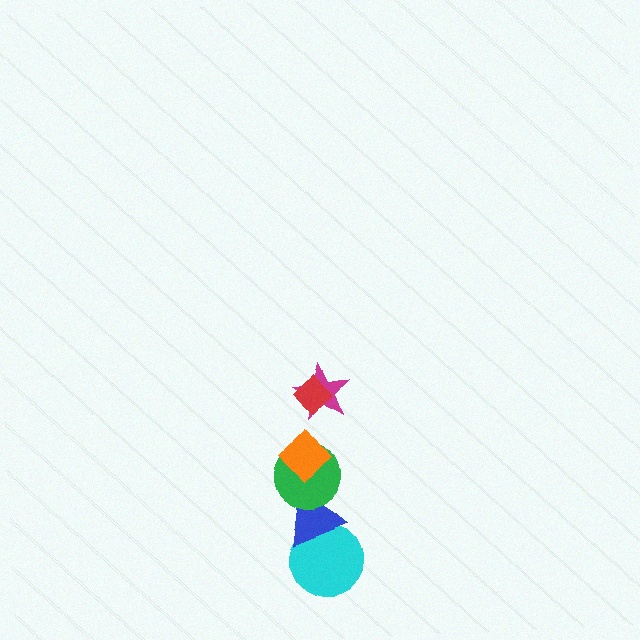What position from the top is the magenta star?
The magenta star is 2nd from the top.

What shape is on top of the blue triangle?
The green circle is on top of the blue triangle.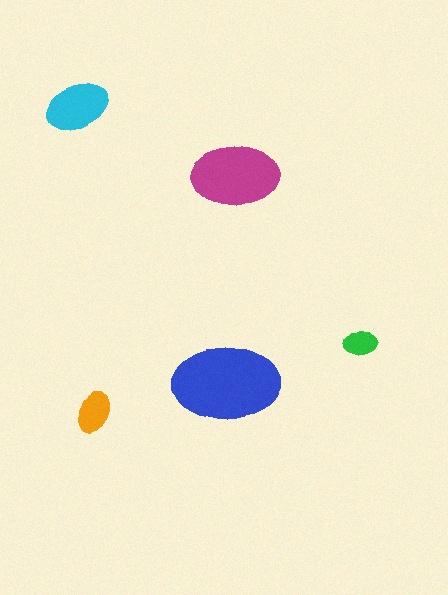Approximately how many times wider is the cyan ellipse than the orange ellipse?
About 1.5 times wider.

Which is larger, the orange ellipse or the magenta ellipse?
The magenta one.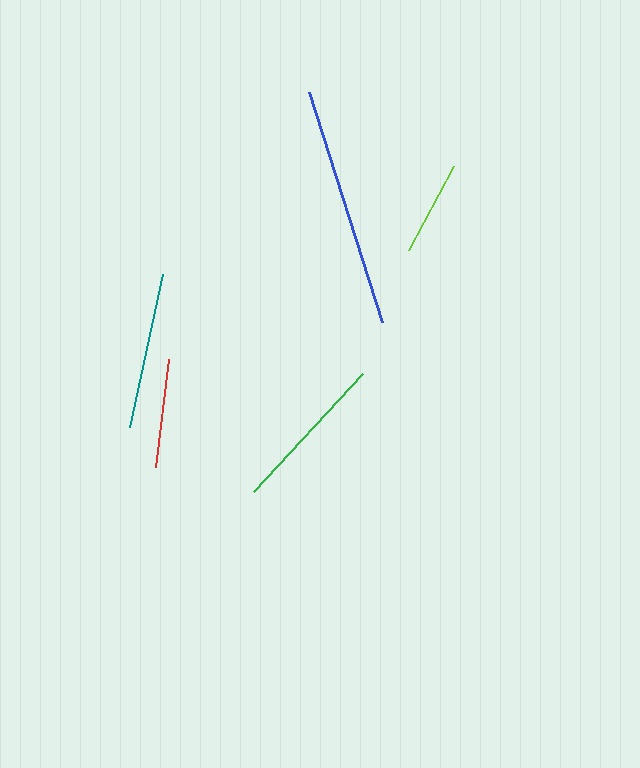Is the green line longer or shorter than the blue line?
The blue line is longer than the green line.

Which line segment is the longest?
The blue line is the longest at approximately 242 pixels.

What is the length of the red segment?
The red segment is approximately 109 pixels long.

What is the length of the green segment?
The green segment is approximately 161 pixels long.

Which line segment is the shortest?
The lime line is the shortest at approximately 95 pixels.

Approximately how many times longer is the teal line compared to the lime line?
The teal line is approximately 1.6 times the length of the lime line.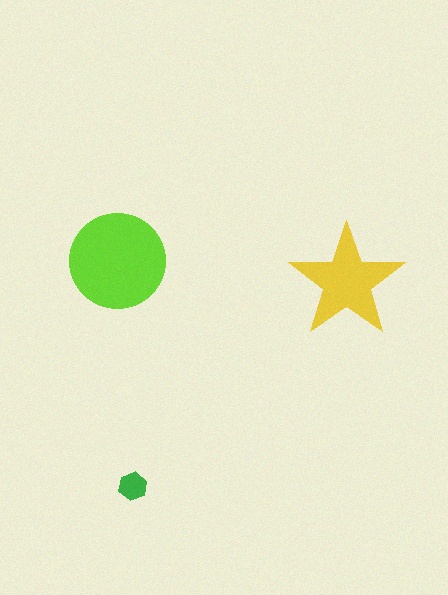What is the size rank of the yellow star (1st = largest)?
2nd.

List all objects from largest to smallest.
The lime circle, the yellow star, the green hexagon.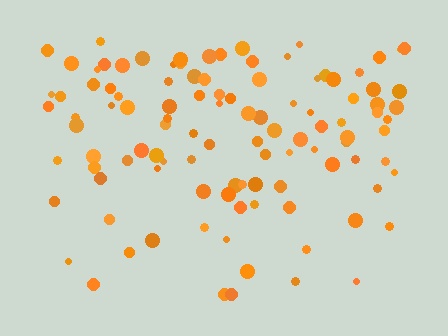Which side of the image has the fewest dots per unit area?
The bottom.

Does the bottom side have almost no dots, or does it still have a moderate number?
Still a moderate number, just noticeably fewer than the top.